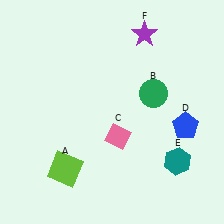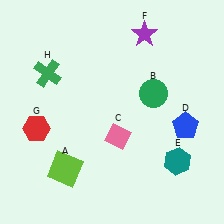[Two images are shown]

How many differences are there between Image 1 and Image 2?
There are 2 differences between the two images.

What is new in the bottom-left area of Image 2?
A red hexagon (G) was added in the bottom-left area of Image 2.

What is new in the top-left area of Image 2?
A green cross (H) was added in the top-left area of Image 2.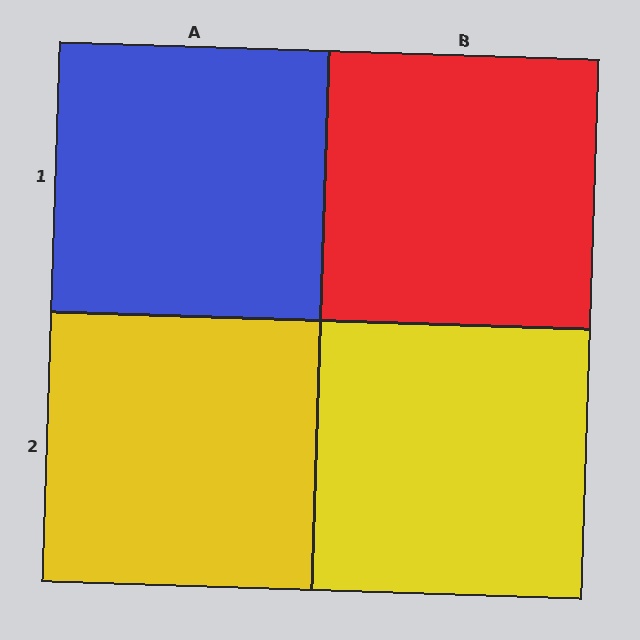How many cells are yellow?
2 cells are yellow.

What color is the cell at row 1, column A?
Blue.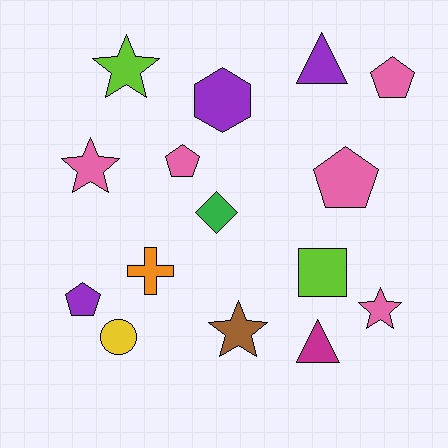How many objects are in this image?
There are 15 objects.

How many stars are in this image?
There are 4 stars.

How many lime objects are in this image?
There are 2 lime objects.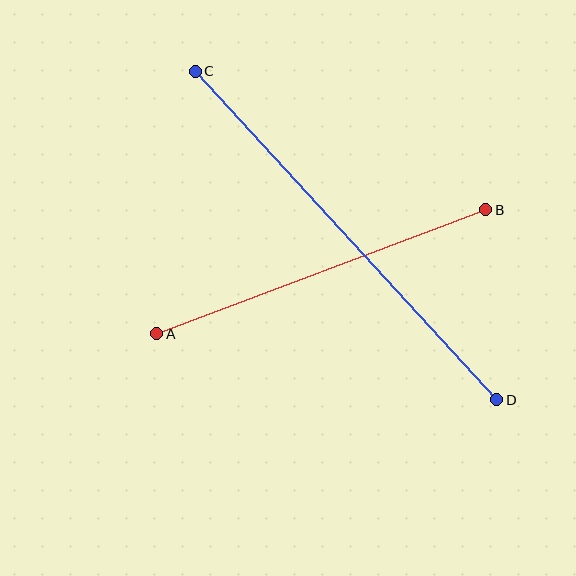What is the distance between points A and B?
The distance is approximately 352 pixels.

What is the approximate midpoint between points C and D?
The midpoint is at approximately (346, 235) pixels.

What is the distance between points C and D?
The distance is approximately 446 pixels.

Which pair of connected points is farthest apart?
Points C and D are farthest apart.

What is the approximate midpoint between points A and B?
The midpoint is at approximately (321, 272) pixels.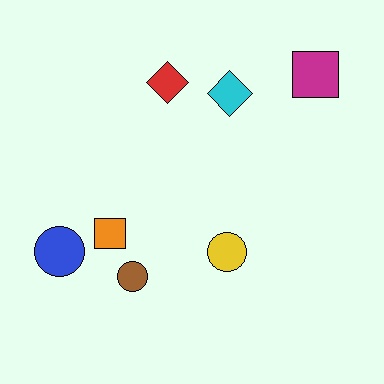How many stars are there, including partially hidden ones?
There are no stars.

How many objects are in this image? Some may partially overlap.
There are 7 objects.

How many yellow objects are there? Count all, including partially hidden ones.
There is 1 yellow object.